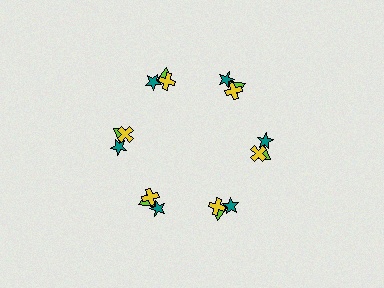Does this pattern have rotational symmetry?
Yes, this pattern has 6-fold rotational symmetry. It looks the same after rotating 60 degrees around the center.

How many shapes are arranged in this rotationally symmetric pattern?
There are 18 shapes, arranged in 6 groups of 3.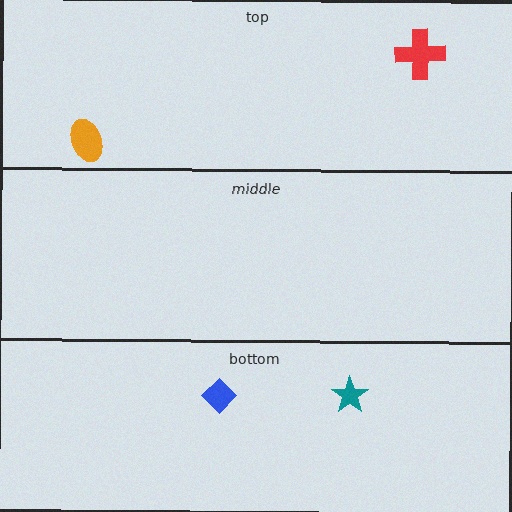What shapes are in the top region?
The red cross, the orange ellipse.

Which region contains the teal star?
The bottom region.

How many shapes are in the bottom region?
2.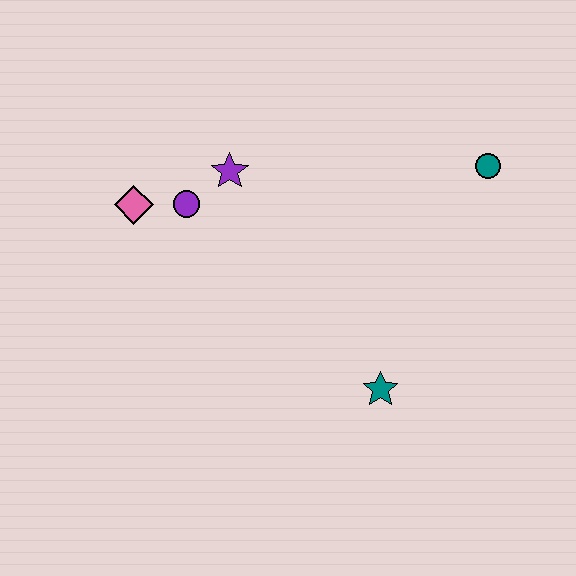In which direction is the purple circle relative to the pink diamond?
The purple circle is to the right of the pink diamond.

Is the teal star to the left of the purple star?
No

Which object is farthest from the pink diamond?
The teal circle is farthest from the pink diamond.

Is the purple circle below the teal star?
No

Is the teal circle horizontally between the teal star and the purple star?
No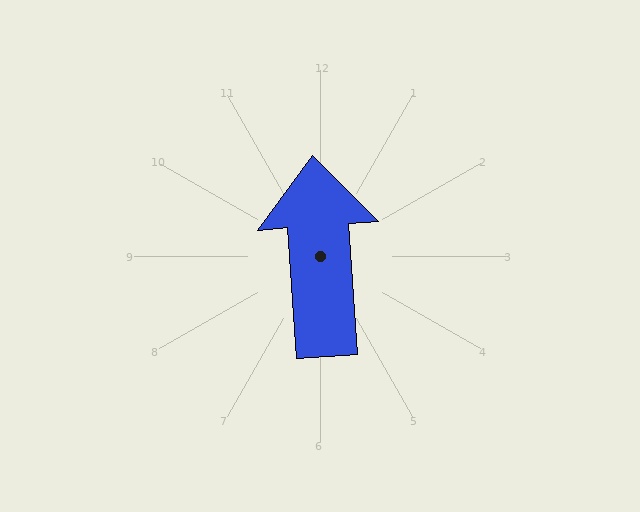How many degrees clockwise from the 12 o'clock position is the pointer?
Approximately 356 degrees.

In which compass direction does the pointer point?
North.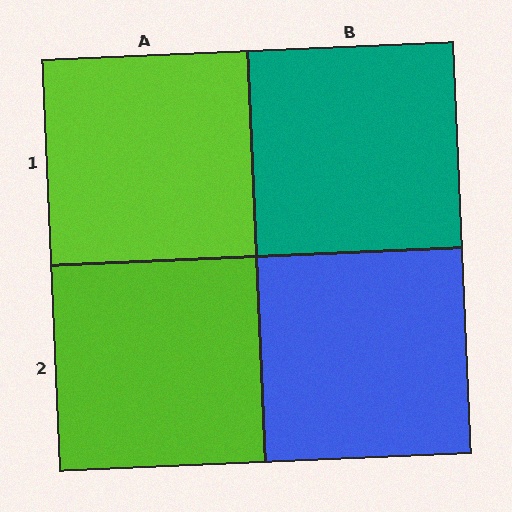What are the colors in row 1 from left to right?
Lime, teal.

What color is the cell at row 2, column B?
Blue.